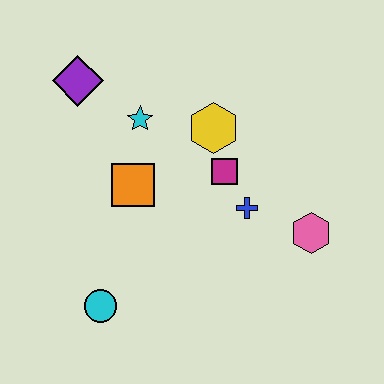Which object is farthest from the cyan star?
The pink hexagon is farthest from the cyan star.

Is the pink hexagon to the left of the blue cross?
No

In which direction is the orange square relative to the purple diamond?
The orange square is below the purple diamond.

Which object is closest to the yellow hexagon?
The magenta square is closest to the yellow hexagon.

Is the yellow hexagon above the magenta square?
Yes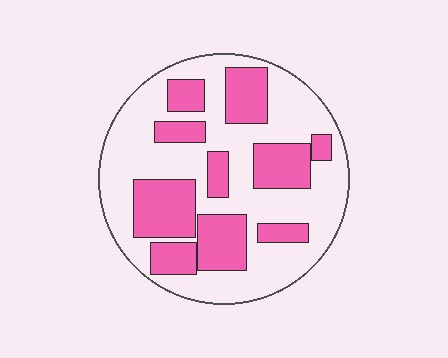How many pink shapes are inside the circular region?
10.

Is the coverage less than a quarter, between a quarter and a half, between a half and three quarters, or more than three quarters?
Between a quarter and a half.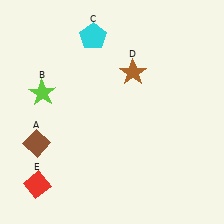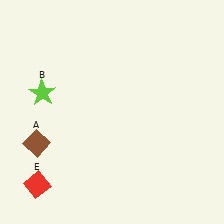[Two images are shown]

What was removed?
The cyan pentagon (C), the brown star (D) were removed in Image 2.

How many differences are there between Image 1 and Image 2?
There are 2 differences between the two images.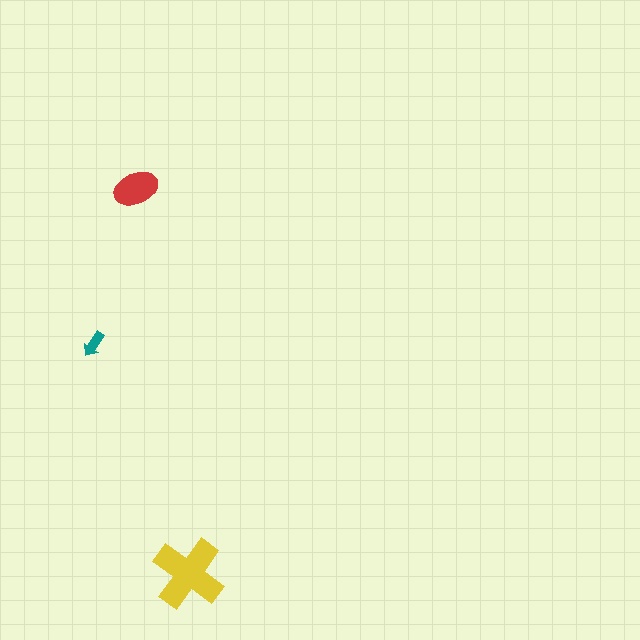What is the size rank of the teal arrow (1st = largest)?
3rd.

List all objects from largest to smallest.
The yellow cross, the red ellipse, the teal arrow.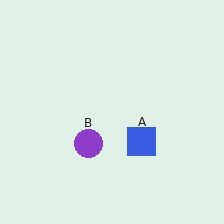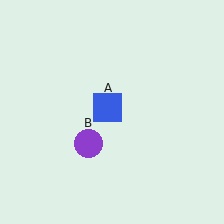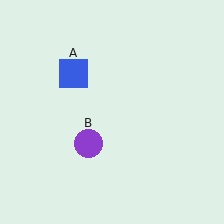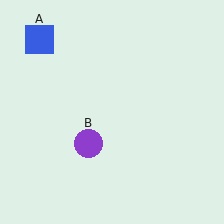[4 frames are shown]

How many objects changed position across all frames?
1 object changed position: blue square (object A).